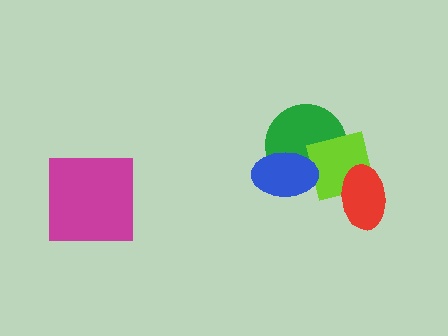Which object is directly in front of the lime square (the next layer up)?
The blue ellipse is directly in front of the lime square.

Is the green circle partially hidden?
Yes, it is partially covered by another shape.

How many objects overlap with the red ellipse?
1 object overlaps with the red ellipse.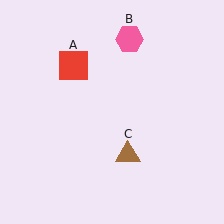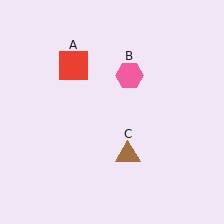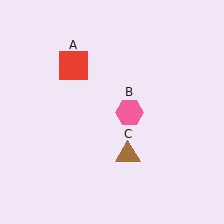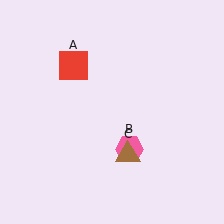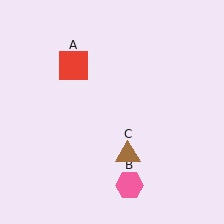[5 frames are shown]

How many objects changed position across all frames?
1 object changed position: pink hexagon (object B).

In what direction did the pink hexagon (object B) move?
The pink hexagon (object B) moved down.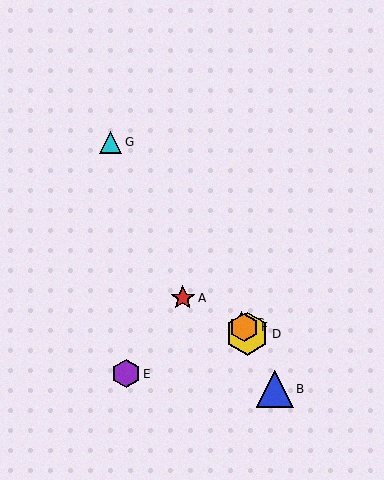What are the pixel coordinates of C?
Object C is at (242, 323).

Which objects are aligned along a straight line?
Objects B, C, D, F are aligned along a straight line.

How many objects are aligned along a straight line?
4 objects (B, C, D, F) are aligned along a straight line.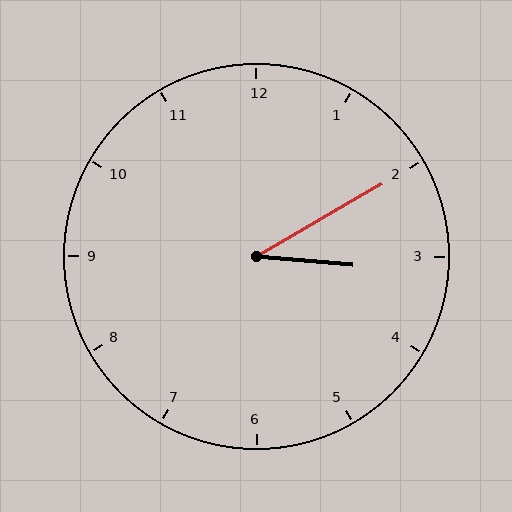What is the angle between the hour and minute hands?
Approximately 35 degrees.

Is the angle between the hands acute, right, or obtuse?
It is acute.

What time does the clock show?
3:10.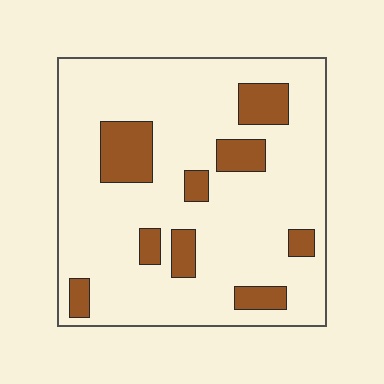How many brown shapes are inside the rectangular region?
9.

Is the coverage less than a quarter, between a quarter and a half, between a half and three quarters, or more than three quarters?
Less than a quarter.